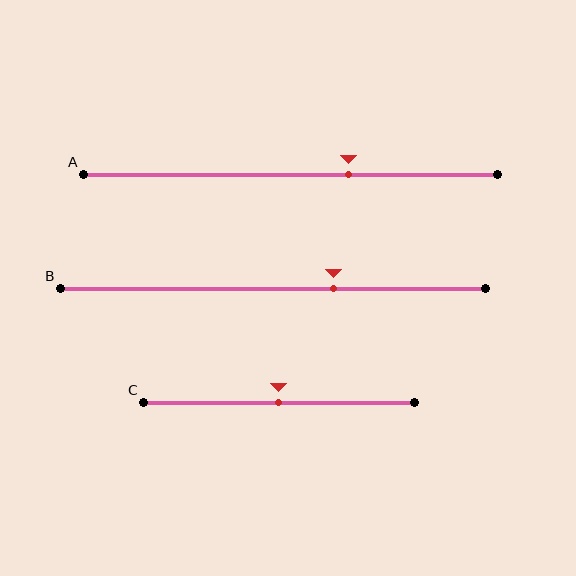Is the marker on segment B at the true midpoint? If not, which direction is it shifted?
No, the marker on segment B is shifted to the right by about 14% of the segment length.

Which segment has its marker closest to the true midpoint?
Segment C has its marker closest to the true midpoint.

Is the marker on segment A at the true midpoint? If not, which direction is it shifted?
No, the marker on segment A is shifted to the right by about 14% of the segment length.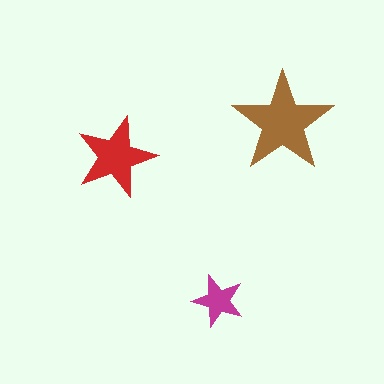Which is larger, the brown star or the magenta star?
The brown one.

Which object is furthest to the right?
The brown star is rightmost.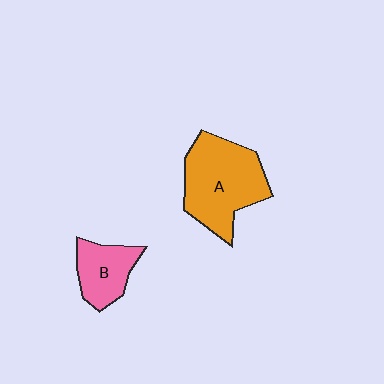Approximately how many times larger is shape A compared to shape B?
Approximately 1.9 times.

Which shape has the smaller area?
Shape B (pink).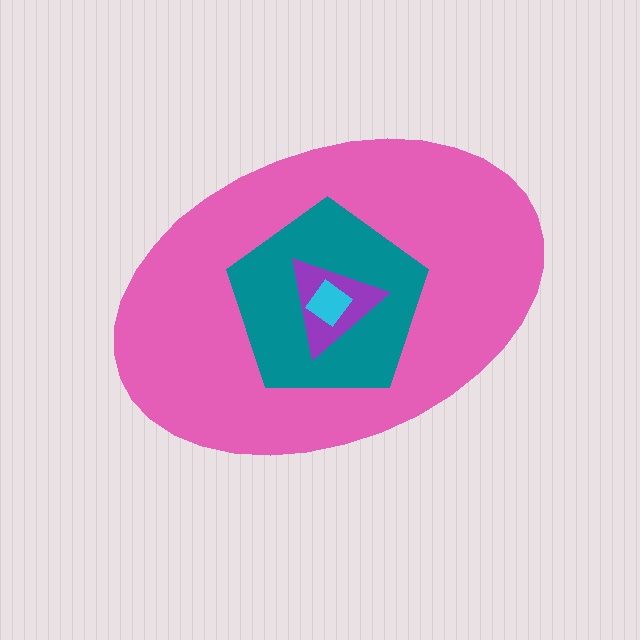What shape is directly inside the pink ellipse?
The teal pentagon.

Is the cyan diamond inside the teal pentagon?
Yes.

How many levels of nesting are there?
4.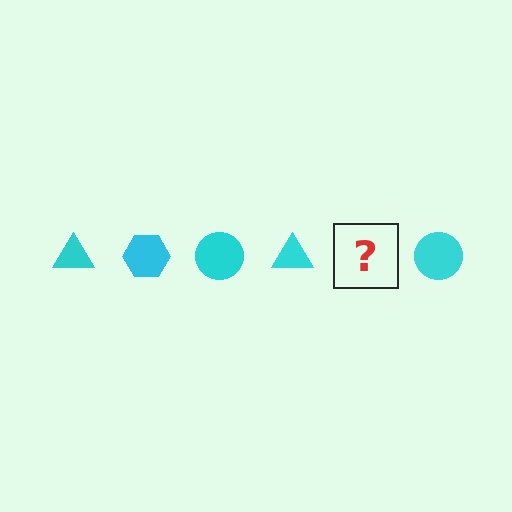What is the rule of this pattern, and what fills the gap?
The rule is that the pattern cycles through triangle, hexagon, circle shapes in cyan. The gap should be filled with a cyan hexagon.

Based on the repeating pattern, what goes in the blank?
The blank should be a cyan hexagon.